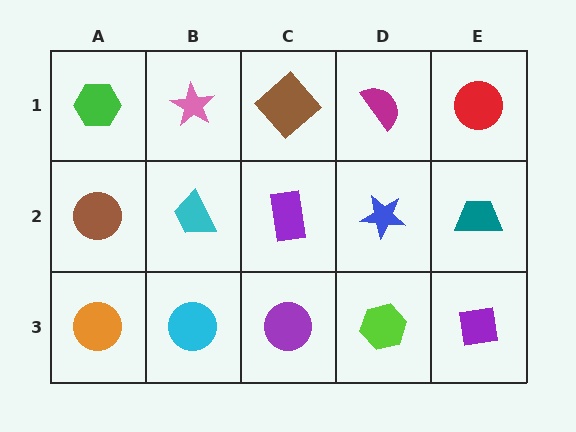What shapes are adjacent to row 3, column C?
A purple rectangle (row 2, column C), a cyan circle (row 3, column B), a lime hexagon (row 3, column D).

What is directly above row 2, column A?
A green hexagon.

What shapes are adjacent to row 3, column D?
A blue star (row 2, column D), a purple circle (row 3, column C), a purple square (row 3, column E).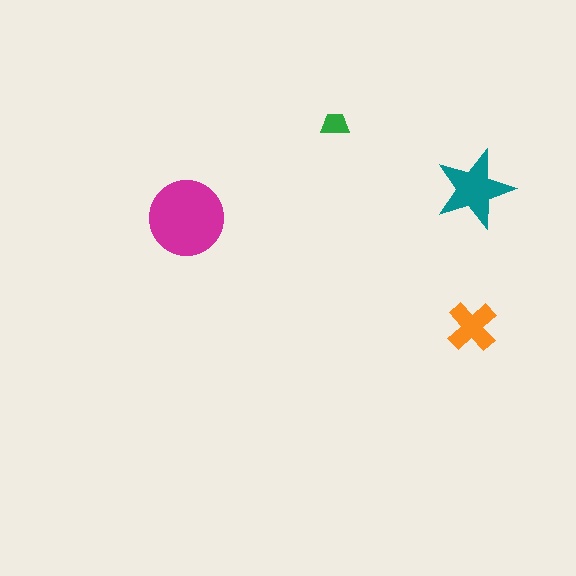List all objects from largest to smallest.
The magenta circle, the teal star, the orange cross, the green trapezoid.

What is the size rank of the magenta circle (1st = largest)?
1st.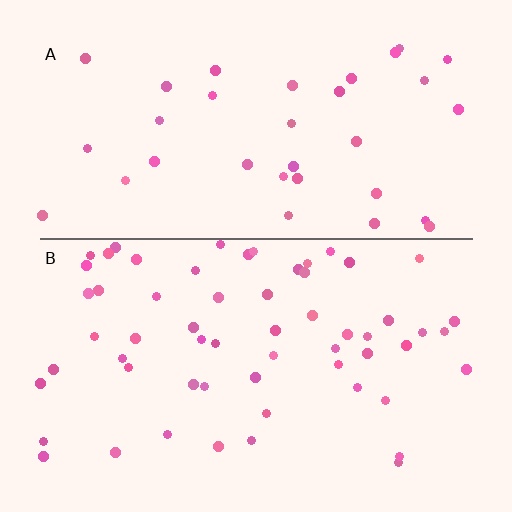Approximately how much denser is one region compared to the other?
Approximately 1.7× — region B over region A.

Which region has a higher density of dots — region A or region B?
B (the bottom).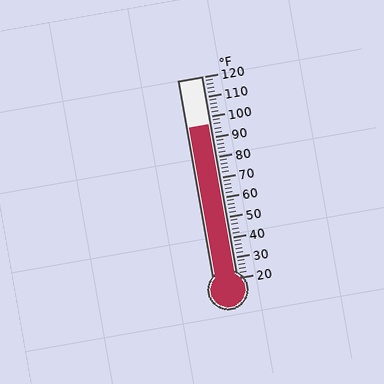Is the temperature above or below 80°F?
The temperature is above 80°F.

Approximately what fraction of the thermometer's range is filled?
The thermometer is filled to approximately 75% of its range.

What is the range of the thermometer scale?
The thermometer scale ranges from 20°F to 120°F.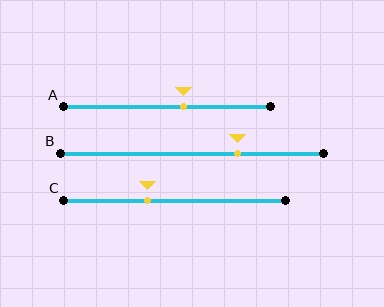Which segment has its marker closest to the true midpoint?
Segment A has its marker closest to the true midpoint.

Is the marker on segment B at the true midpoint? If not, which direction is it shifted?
No, the marker on segment B is shifted to the right by about 17% of the segment length.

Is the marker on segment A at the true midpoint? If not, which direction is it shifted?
No, the marker on segment A is shifted to the right by about 8% of the segment length.